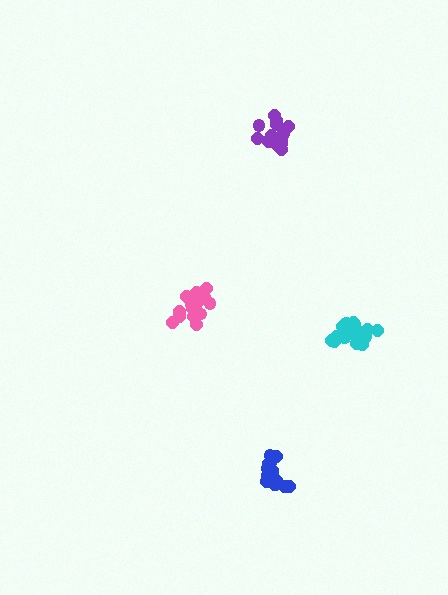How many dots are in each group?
Group 1: 18 dots, Group 2: 17 dots, Group 3: 16 dots, Group 4: 17 dots (68 total).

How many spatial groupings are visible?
There are 4 spatial groupings.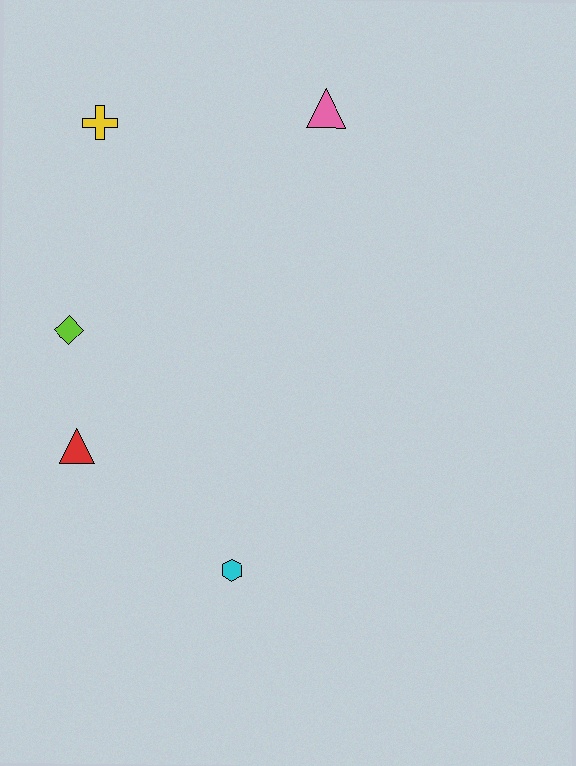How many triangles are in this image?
There are 2 triangles.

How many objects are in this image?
There are 5 objects.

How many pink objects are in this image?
There is 1 pink object.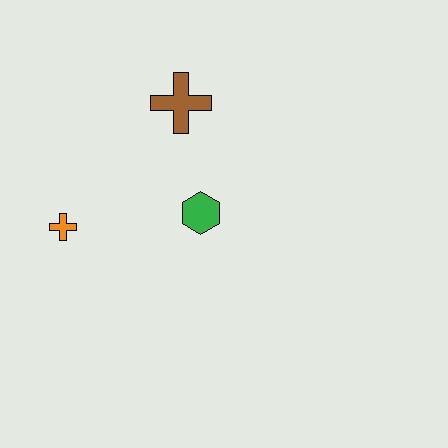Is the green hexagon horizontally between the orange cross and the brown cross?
No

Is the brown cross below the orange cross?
No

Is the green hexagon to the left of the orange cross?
No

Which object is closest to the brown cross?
The green hexagon is closest to the brown cross.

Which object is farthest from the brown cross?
The orange cross is farthest from the brown cross.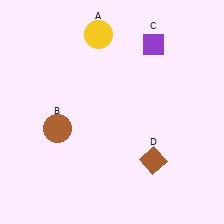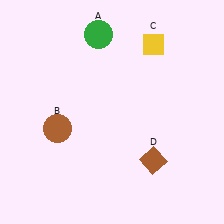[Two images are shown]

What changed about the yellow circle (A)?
In Image 1, A is yellow. In Image 2, it changed to green.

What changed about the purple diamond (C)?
In Image 1, C is purple. In Image 2, it changed to yellow.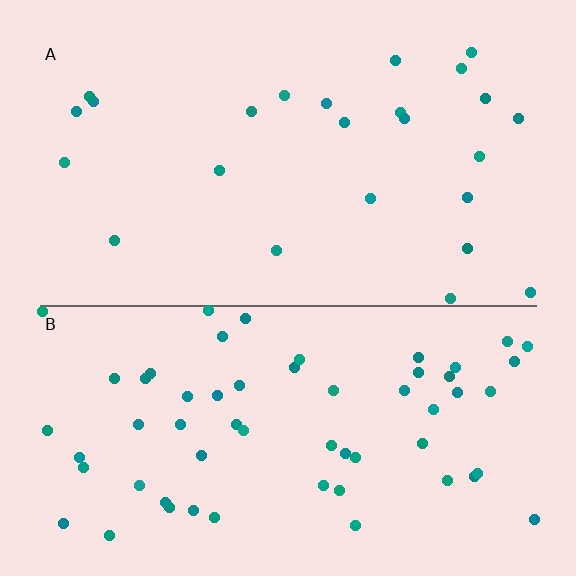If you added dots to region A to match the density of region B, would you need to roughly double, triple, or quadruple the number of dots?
Approximately double.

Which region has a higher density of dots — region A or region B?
B (the bottom).